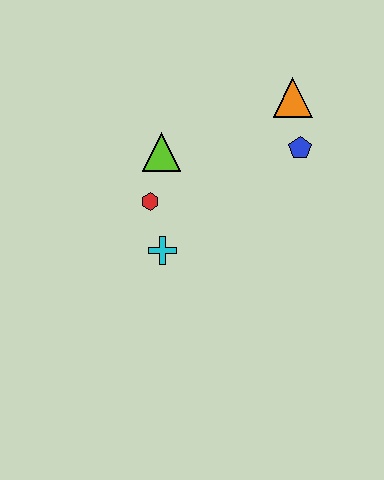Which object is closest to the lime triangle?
The red hexagon is closest to the lime triangle.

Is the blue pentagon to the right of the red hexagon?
Yes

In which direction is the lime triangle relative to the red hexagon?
The lime triangle is above the red hexagon.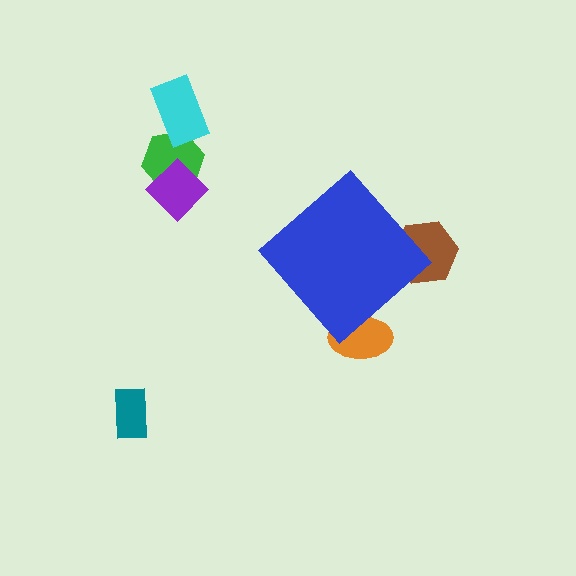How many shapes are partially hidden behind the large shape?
2 shapes are partially hidden.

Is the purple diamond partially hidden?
No, the purple diamond is fully visible.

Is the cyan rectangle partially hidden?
No, the cyan rectangle is fully visible.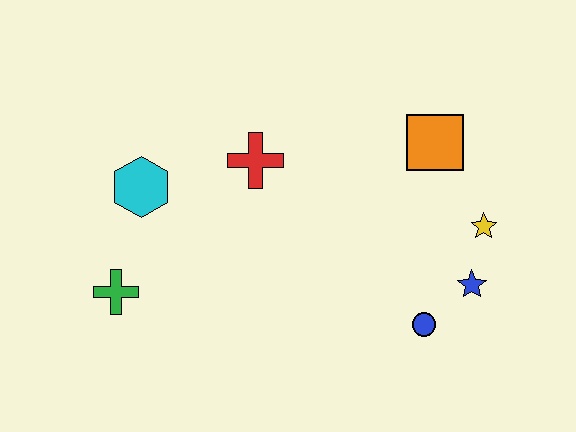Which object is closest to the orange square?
The yellow star is closest to the orange square.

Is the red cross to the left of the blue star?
Yes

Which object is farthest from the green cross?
The yellow star is farthest from the green cross.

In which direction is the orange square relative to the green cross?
The orange square is to the right of the green cross.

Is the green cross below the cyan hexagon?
Yes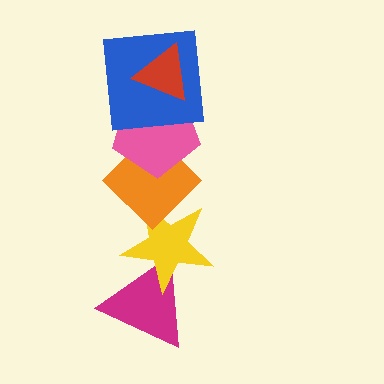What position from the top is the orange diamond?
The orange diamond is 4th from the top.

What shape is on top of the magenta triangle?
The yellow star is on top of the magenta triangle.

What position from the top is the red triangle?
The red triangle is 1st from the top.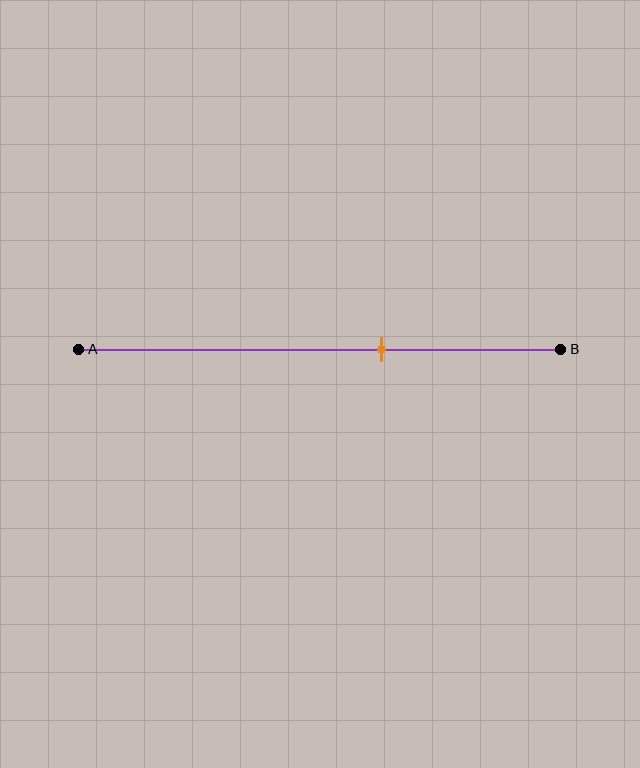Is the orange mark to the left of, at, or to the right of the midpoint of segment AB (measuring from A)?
The orange mark is to the right of the midpoint of segment AB.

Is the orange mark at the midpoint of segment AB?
No, the mark is at about 65% from A, not at the 50% midpoint.